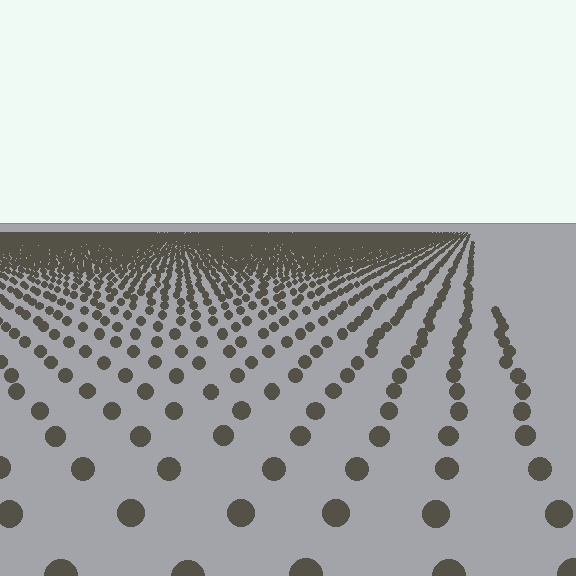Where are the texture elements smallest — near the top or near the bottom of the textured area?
Near the top.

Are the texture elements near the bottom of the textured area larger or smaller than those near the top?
Larger. Near the bottom, elements are closer to the viewer and appear at a bigger on-screen size.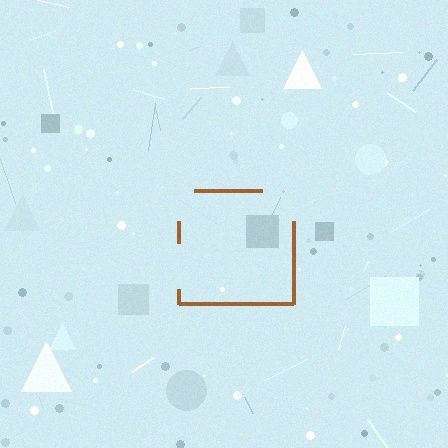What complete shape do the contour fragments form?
The contour fragments form a square.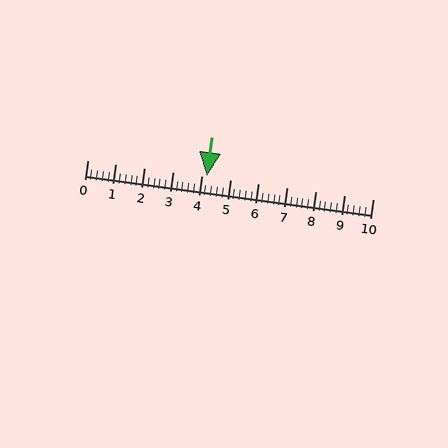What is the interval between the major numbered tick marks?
The major tick marks are spaced 1 units apart.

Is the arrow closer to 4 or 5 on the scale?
The arrow is closer to 4.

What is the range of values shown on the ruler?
The ruler shows values from 0 to 10.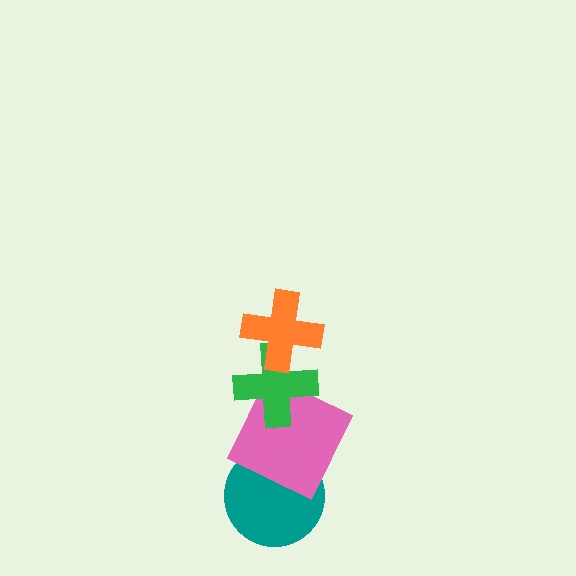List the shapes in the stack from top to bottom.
From top to bottom: the orange cross, the green cross, the pink square, the teal circle.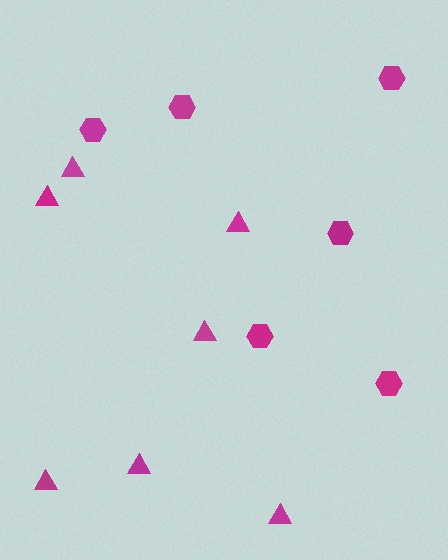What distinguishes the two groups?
There are 2 groups: one group of triangles (7) and one group of hexagons (6).